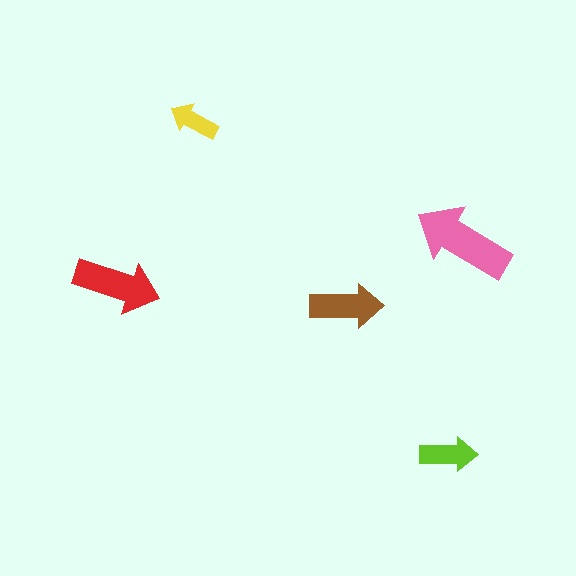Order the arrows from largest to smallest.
the pink one, the red one, the brown one, the lime one, the yellow one.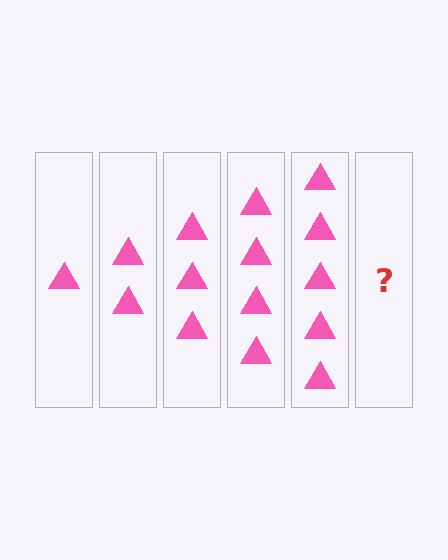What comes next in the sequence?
The next element should be 6 triangles.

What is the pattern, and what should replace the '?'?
The pattern is that each step adds one more triangle. The '?' should be 6 triangles.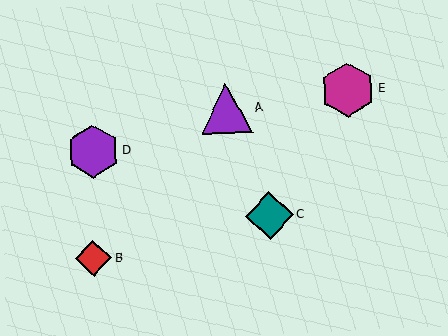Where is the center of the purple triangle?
The center of the purple triangle is at (226, 108).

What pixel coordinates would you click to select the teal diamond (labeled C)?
Click at (269, 215) to select the teal diamond C.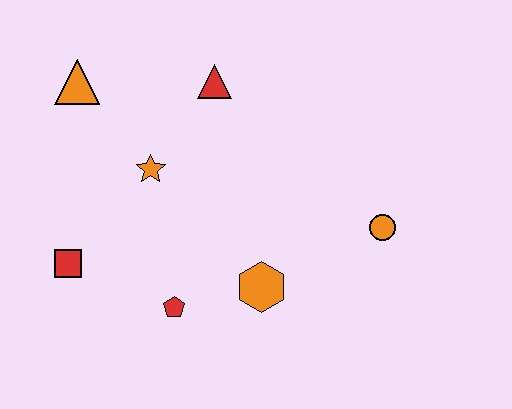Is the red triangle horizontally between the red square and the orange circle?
Yes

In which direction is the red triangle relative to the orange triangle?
The red triangle is to the right of the orange triangle.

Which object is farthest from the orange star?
The orange circle is farthest from the orange star.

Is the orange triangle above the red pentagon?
Yes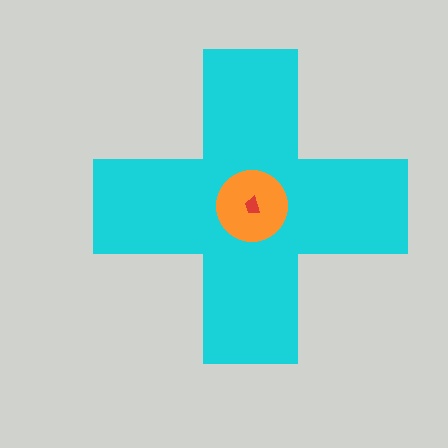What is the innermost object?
The red trapezoid.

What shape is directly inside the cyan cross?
The orange circle.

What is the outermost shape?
The cyan cross.